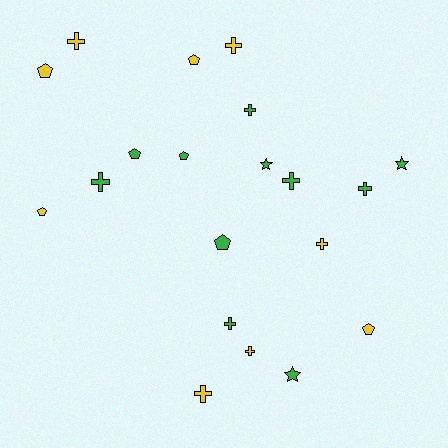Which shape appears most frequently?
Cross, with 10 objects.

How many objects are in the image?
There are 20 objects.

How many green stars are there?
There are 3 green stars.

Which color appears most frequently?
Green, with 11 objects.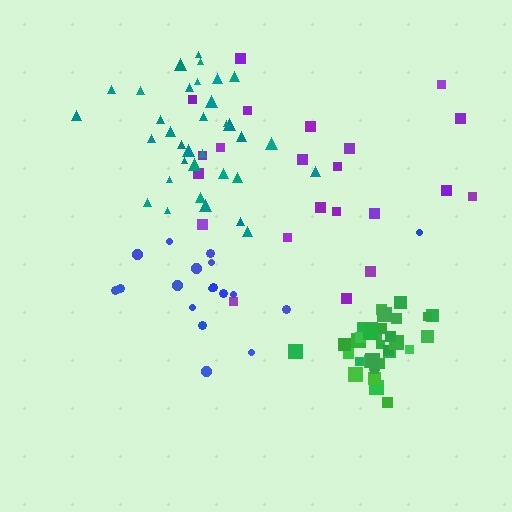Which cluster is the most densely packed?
Green.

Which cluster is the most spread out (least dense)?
Purple.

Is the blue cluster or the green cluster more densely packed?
Green.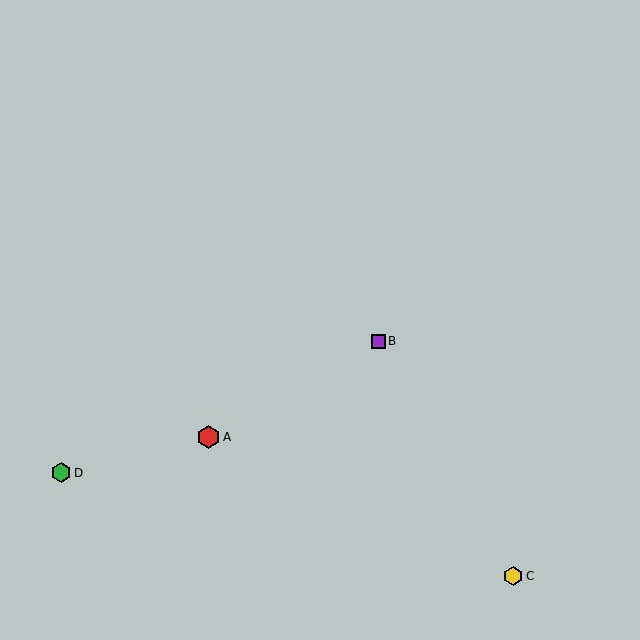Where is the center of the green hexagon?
The center of the green hexagon is at (61, 473).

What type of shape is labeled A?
Shape A is a red hexagon.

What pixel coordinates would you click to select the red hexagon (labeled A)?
Click at (208, 437) to select the red hexagon A.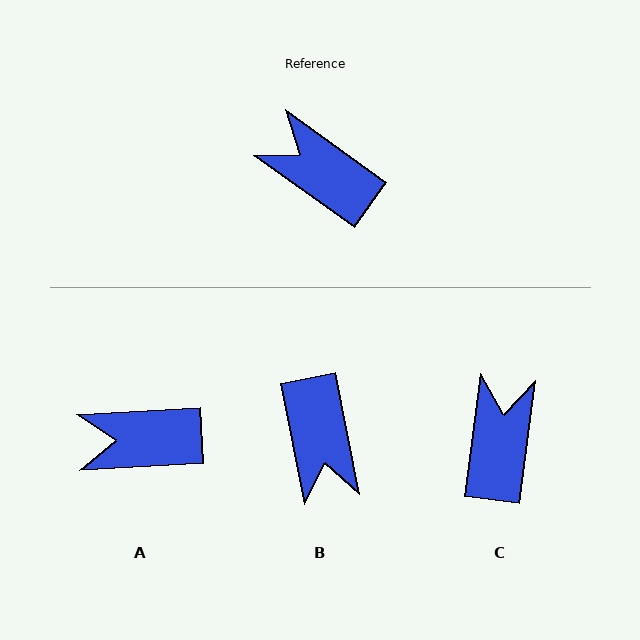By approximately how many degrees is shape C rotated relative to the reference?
Approximately 62 degrees clockwise.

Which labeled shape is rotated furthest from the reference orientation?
B, about 136 degrees away.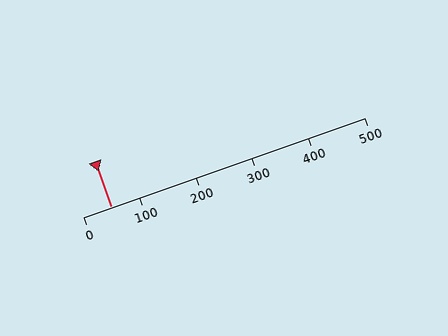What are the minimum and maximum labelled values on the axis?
The axis runs from 0 to 500.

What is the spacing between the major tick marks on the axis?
The major ticks are spaced 100 apart.